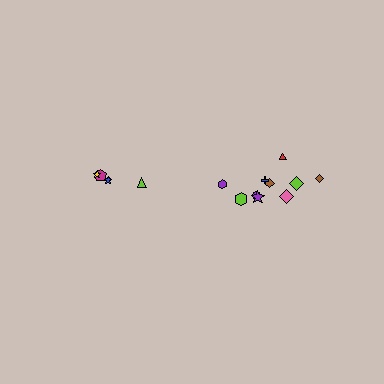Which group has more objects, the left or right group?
The right group.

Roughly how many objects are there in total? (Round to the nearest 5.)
Roughly 15 objects in total.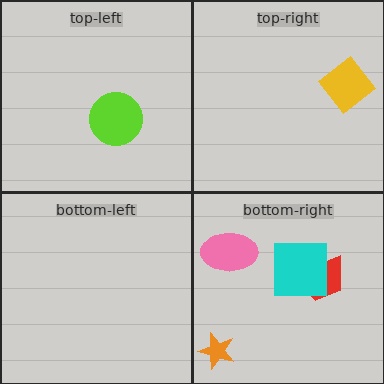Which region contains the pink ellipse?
The bottom-right region.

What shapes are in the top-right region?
The yellow diamond.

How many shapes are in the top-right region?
1.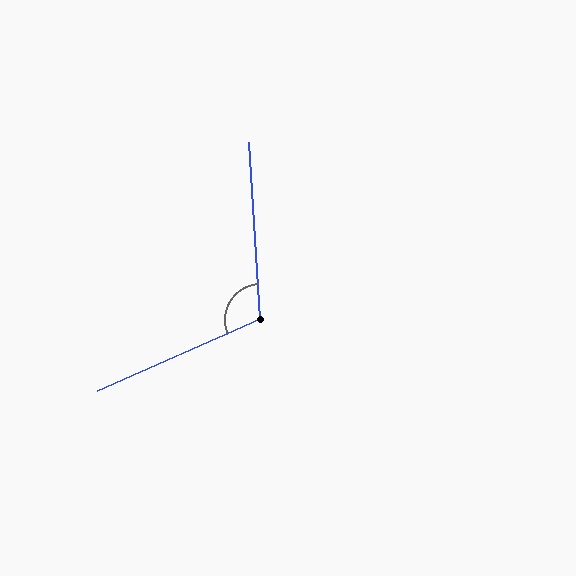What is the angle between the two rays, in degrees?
Approximately 110 degrees.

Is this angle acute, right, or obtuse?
It is obtuse.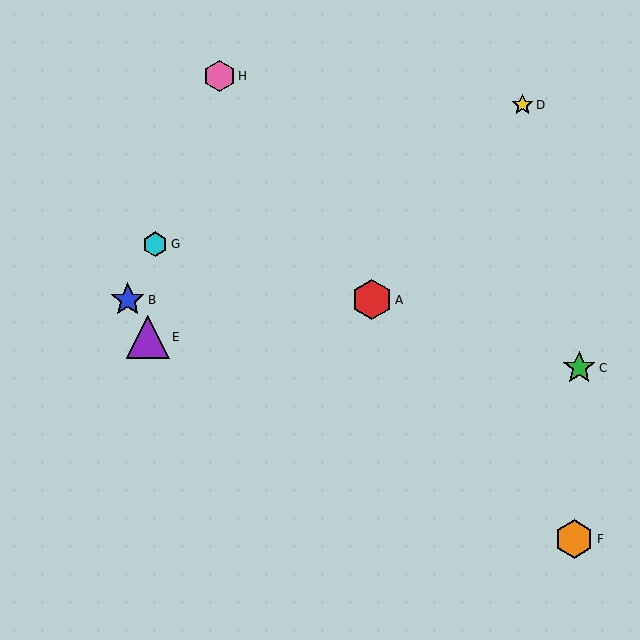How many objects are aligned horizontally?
2 objects (A, B) are aligned horizontally.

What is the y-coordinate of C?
Object C is at y≈368.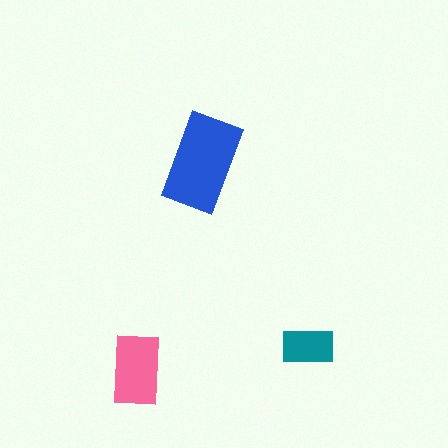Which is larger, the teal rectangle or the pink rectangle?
The pink one.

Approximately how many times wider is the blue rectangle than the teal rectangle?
About 2 times wider.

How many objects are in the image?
There are 3 objects in the image.